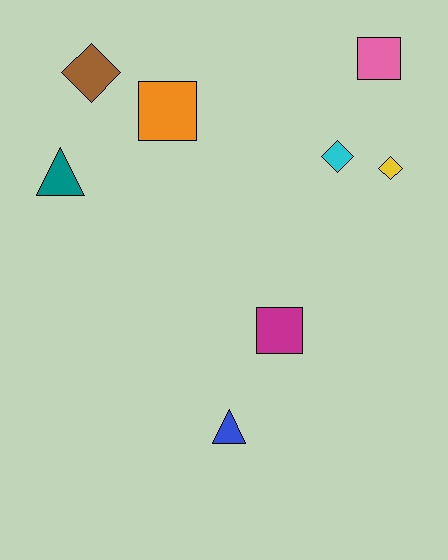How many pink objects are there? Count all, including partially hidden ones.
There is 1 pink object.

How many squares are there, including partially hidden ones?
There are 3 squares.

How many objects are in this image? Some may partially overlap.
There are 8 objects.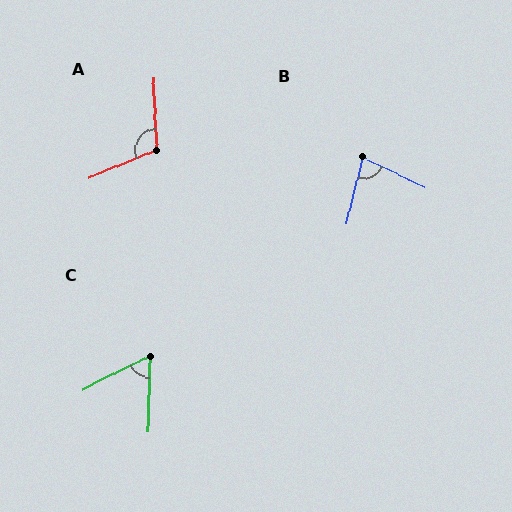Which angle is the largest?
A, at approximately 110 degrees.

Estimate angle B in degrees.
Approximately 78 degrees.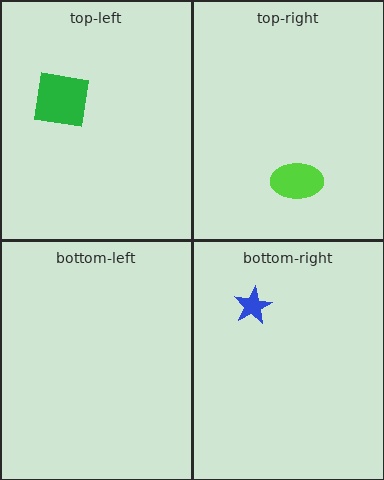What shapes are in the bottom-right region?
The blue star.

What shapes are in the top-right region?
The lime ellipse.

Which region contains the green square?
The top-left region.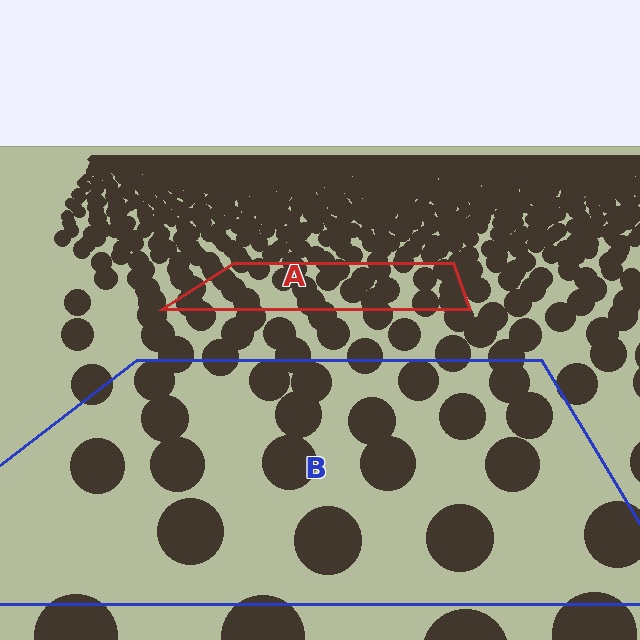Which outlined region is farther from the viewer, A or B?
Region A is farther from the viewer — the texture elements inside it appear smaller and more densely packed.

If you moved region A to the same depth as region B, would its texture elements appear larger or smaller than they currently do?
They would appear larger. At a closer depth, the same texture elements are projected at a bigger on-screen size.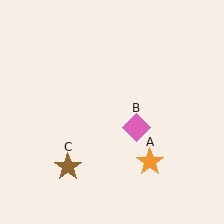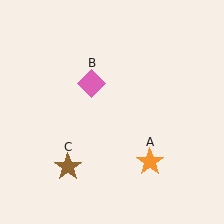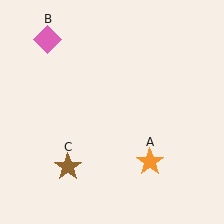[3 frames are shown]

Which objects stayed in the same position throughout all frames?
Orange star (object A) and brown star (object C) remained stationary.